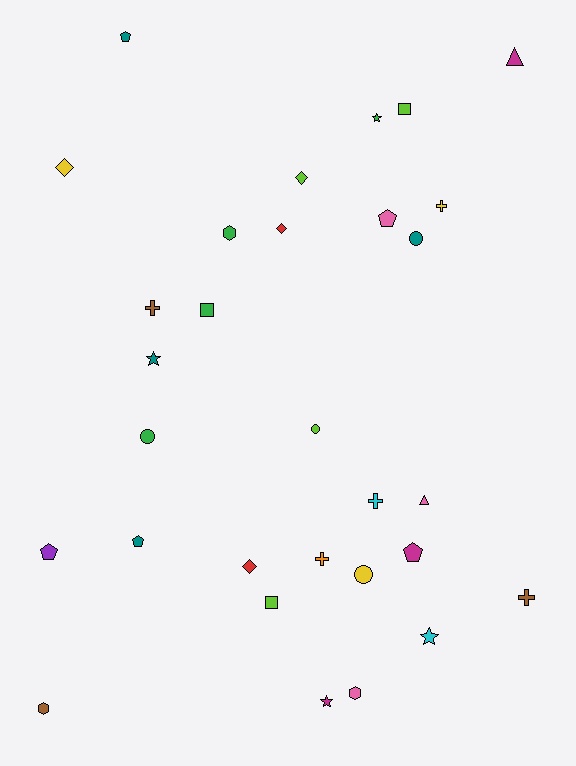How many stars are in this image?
There are 4 stars.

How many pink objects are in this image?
There are 3 pink objects.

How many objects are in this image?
There are 30 objects.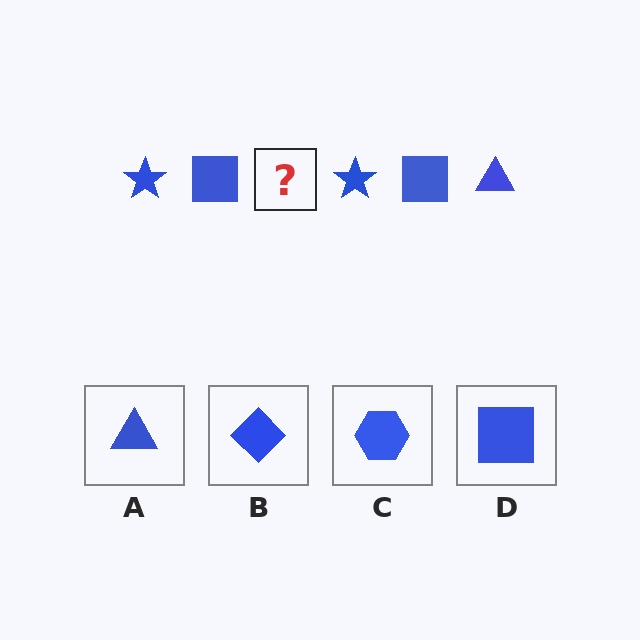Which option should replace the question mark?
Option A.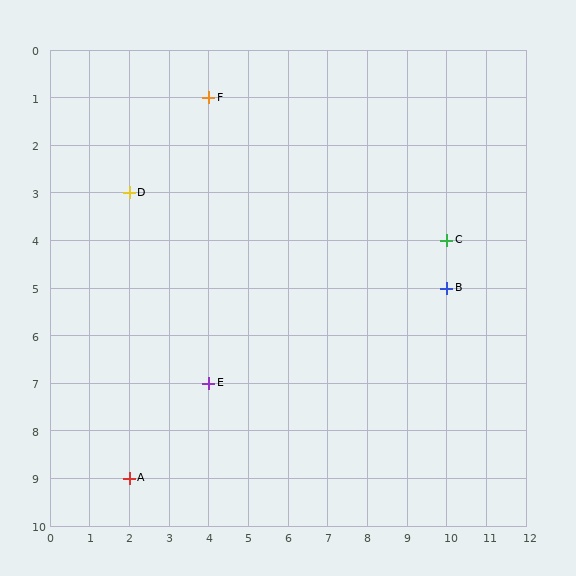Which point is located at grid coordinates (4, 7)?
Point E is at (4, 7).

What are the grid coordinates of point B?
Point B is at grid coordinates (10, 5).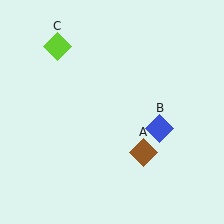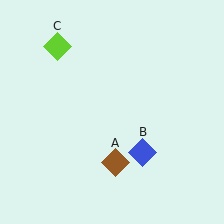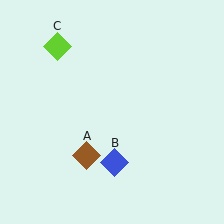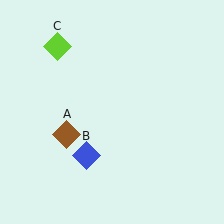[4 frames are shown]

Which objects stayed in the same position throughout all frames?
Lime diamond (object C) remained stationary.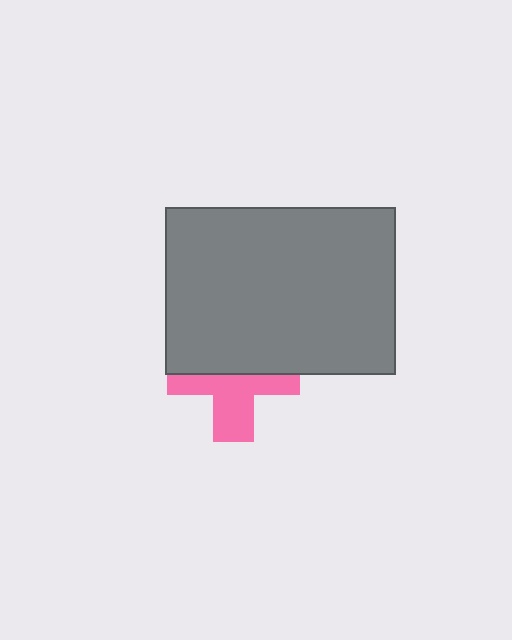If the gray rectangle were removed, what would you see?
You would see the complete pink cross.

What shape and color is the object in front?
The object in front is a gray rectangle.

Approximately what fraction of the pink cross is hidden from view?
Roughly 51% of the pink cross is hidden behind the gray rectangle.